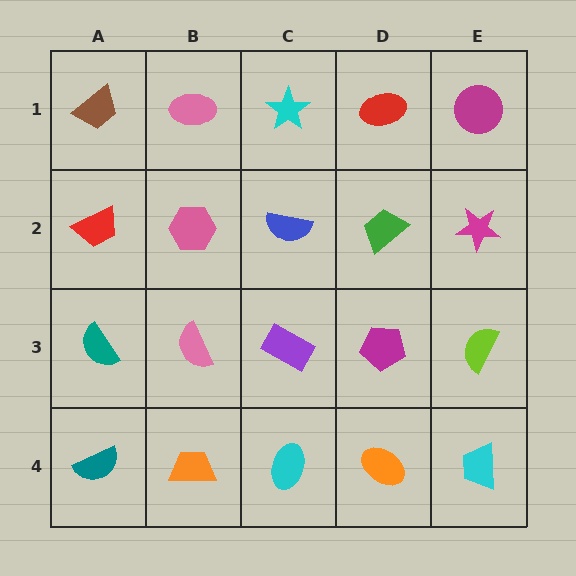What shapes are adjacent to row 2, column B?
A pink ellipse (row 1, column B), a pink semicircle (row 3, column B), a red trapezoid (row 2, column A), a blue semicircle (row 2, column C).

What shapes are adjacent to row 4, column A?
A teal semicircle (row 3, column A), an orange trapezoid (row 4, column B).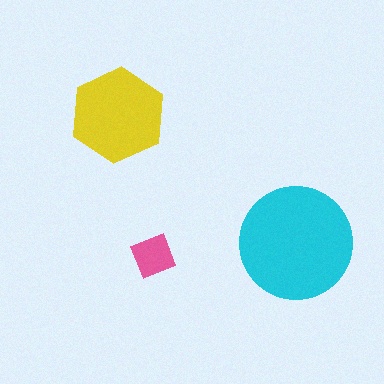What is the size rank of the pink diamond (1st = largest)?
3rd.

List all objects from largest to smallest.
The cyan circle, the yellow hexagon, the pink diamond.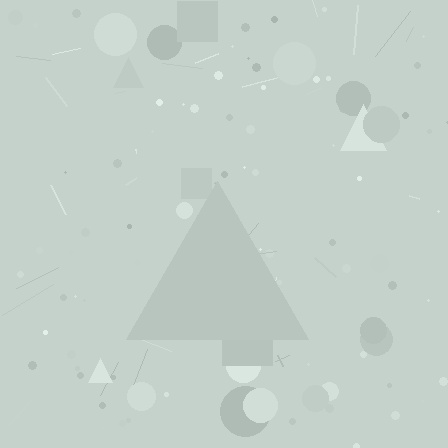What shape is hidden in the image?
A triangle is hidden in the image.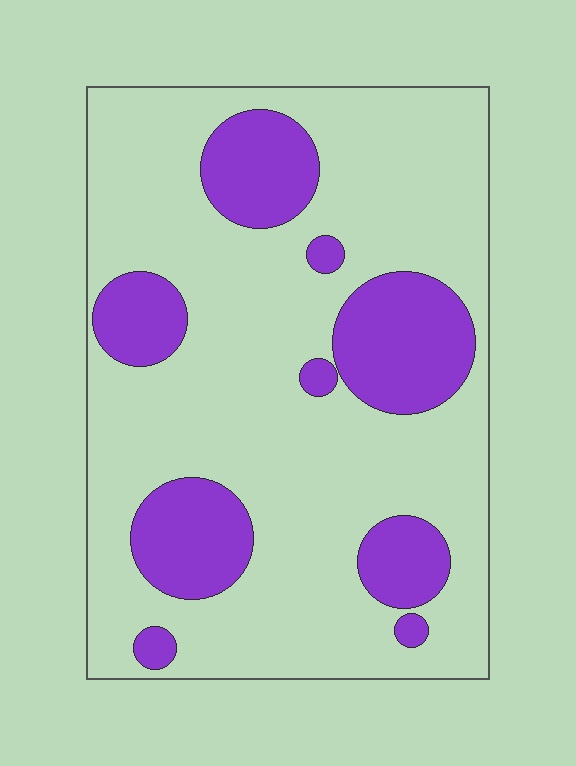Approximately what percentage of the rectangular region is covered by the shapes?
Approximately 25%.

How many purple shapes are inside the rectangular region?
9.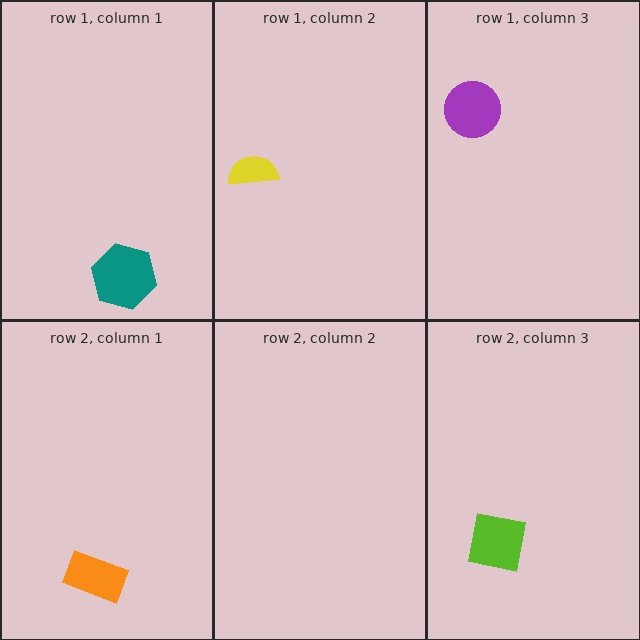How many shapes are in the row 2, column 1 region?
1.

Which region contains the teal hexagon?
The row 1, column 1 region.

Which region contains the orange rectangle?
The row 2, column 1 region.